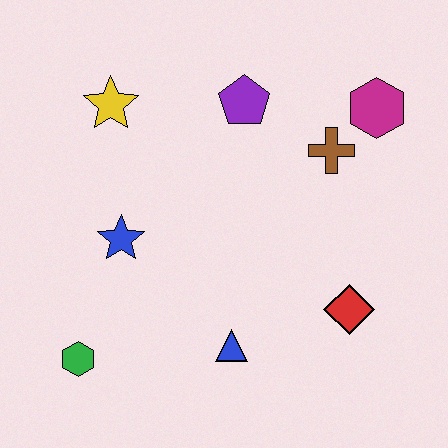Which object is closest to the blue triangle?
The red diamond is closest to the blue triangle.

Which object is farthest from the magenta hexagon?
The green hexagon is farthest from the magenta hexagon.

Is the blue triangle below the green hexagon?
No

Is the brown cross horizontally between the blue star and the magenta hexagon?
Yes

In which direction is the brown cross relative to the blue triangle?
The brown cross is above the blue triangle.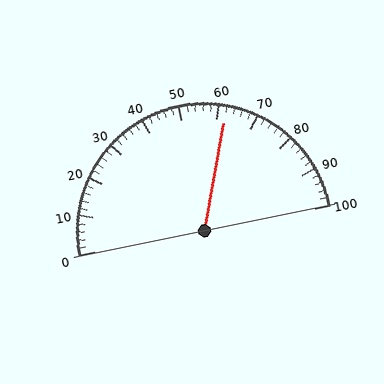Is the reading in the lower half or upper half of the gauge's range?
The reading is in the upper half of the range (0 to 100).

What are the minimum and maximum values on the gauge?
The gauge ranges from 0 to 100.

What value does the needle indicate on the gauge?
The needle indicates approximately 62.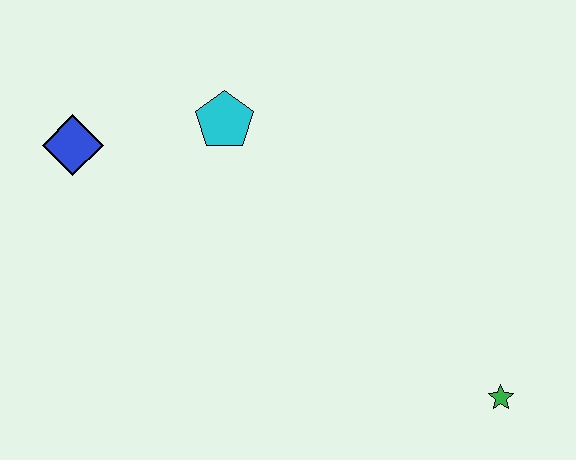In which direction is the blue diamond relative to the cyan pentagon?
The blue diamond is to the left of the cyan pentagon.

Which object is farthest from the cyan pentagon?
The green star is farthest from the cyan pentagon.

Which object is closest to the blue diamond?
The cyan pentagon is closest to the blue diamond.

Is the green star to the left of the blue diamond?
No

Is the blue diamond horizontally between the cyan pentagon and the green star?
No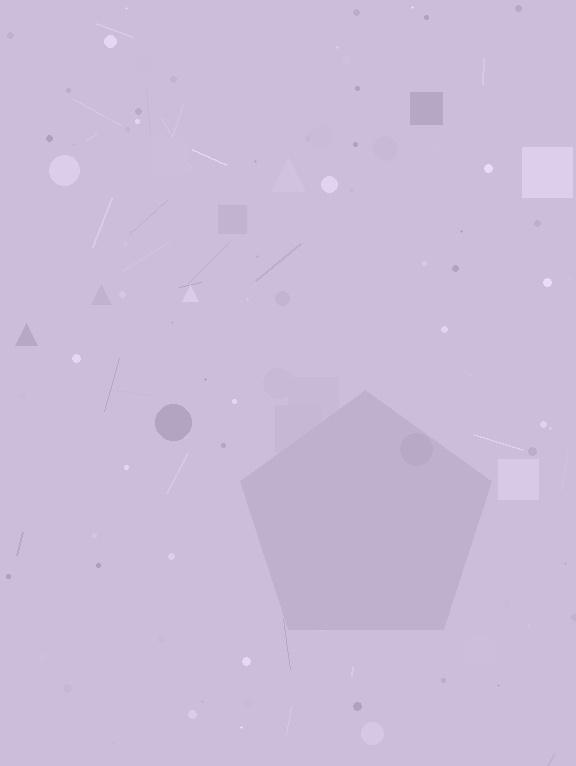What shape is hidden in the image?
A pentagon is hidden in the image.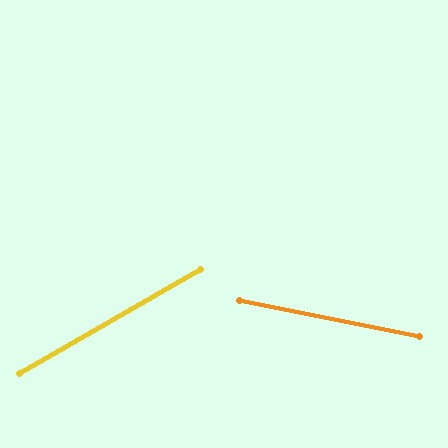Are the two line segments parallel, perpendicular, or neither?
Neither parallel nor perpendicular — they differ by about 41°.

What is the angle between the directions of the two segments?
Approximately 41 degrees.